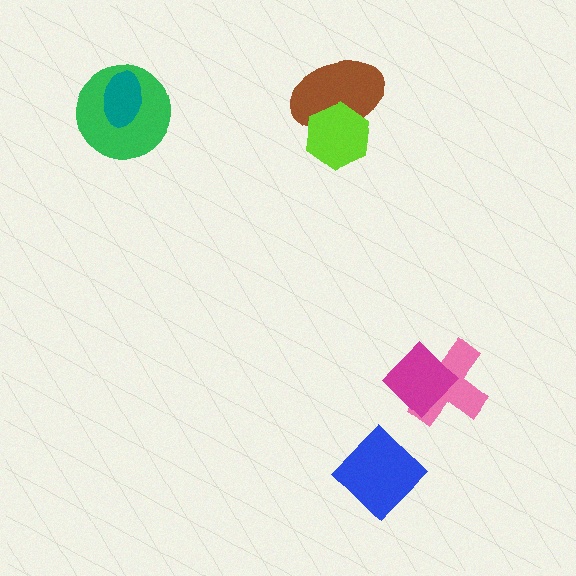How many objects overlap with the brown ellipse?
1 object overlaps with the brown ellipse.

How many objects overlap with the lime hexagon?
1 object overlaps with the lime hexagon.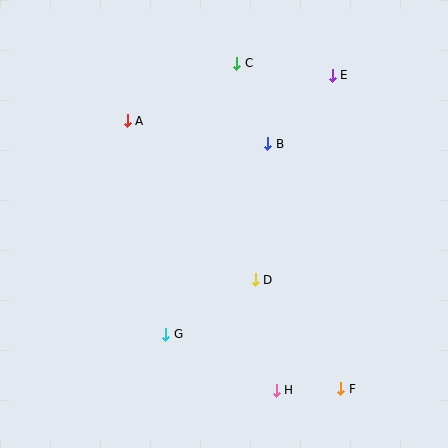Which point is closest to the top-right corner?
Point E is closest to the top-right corner.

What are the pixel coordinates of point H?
Point H is at (276, 390).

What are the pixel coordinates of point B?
Point B is at (268, 144).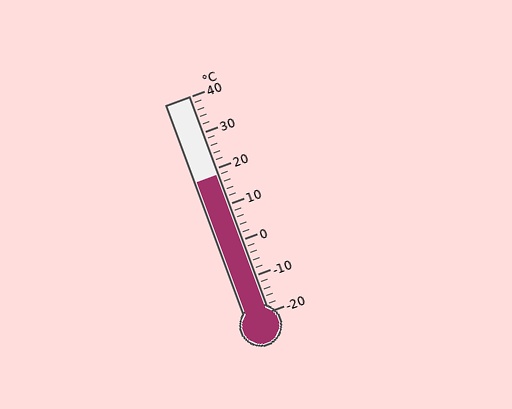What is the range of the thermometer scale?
The thermometer scale ranges from -20°C to 40°C.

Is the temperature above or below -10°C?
The temperature is above -10°C.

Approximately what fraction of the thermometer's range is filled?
The thermometer is filled to approximately 65% of its range.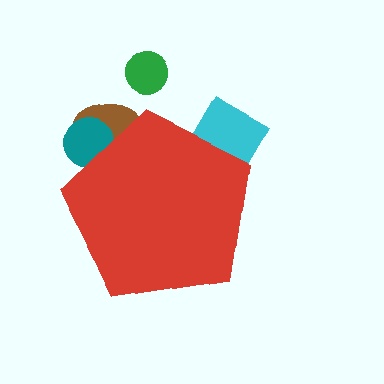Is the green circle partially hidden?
No, the green circle is fully visible.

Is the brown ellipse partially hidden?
Yes, the brown ellipse is partially hidden behind the red pentagon.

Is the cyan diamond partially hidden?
Yes, the cyan diamond is partially hidden behind the red pentagon.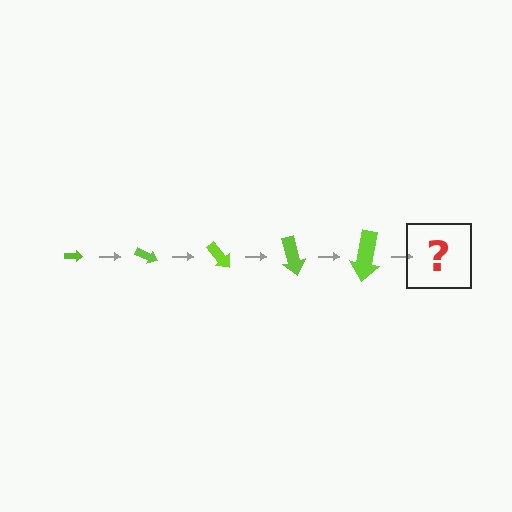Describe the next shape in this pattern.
It should be an arrow, larger than the previous one and rotated 125 degrees from the start.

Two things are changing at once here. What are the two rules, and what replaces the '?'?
The two rules are that the arrow grows larger each step and it rotates 25 degrees each step. The '?' should be an arrow, larger than the previous one and rotated 125 degrees from the start.